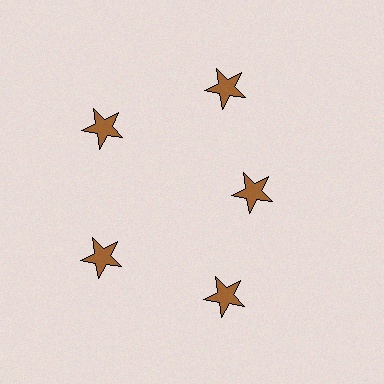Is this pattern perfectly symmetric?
No. The 5 brown stars are arranged in a ring, but one element near the 3 o'clock position is pulled inward toward the center, breaking the 5-fold rotational symmetry.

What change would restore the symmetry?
The symmetry would be restored by moving it outward, back onto the ring so that all 5 stars sit at equal angles and equal distance from the center.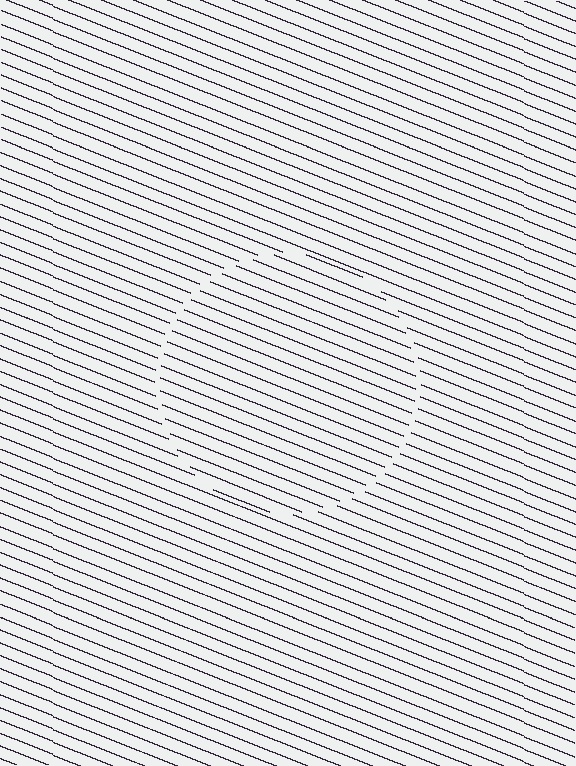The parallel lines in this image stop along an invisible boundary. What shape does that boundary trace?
An illusory circle. The interior of the shape contains the same grating, shifted by half a period — the contour is defined by the phase discontinuity where line-ends from the inner and outer gratings abut.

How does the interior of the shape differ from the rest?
The interior of the shape contains the same grating, shifted by half a period — the contour is defined by the phase discontinuity where line-ends from the inner and outer gratings abut.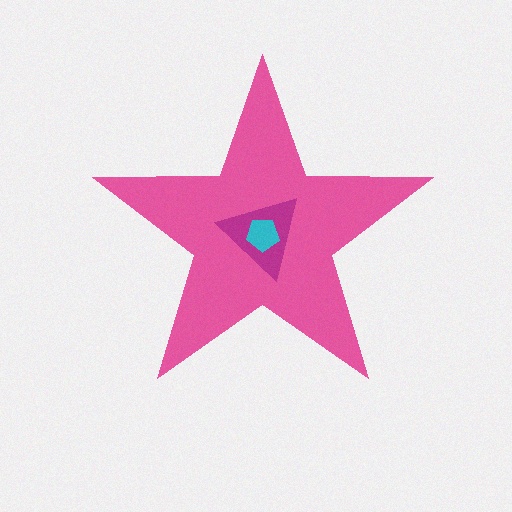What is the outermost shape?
The pink star.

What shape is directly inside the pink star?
The magenta triangle.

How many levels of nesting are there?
3.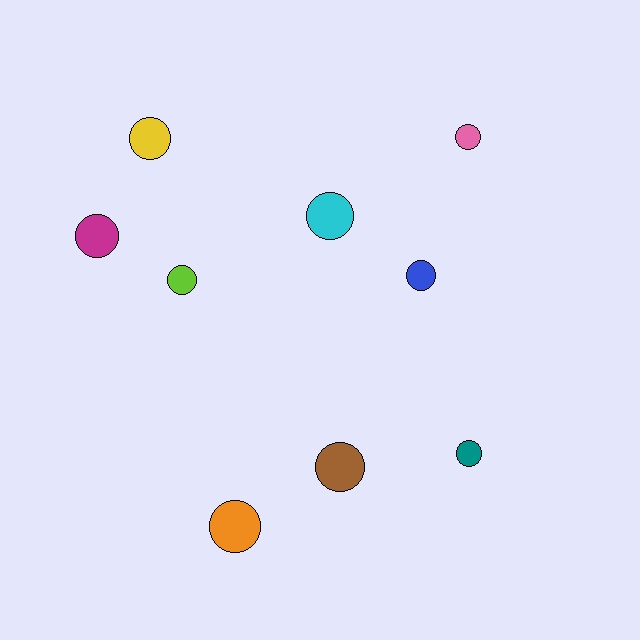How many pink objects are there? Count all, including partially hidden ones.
There is 1 pink object.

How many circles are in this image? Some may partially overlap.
There are 9 circles.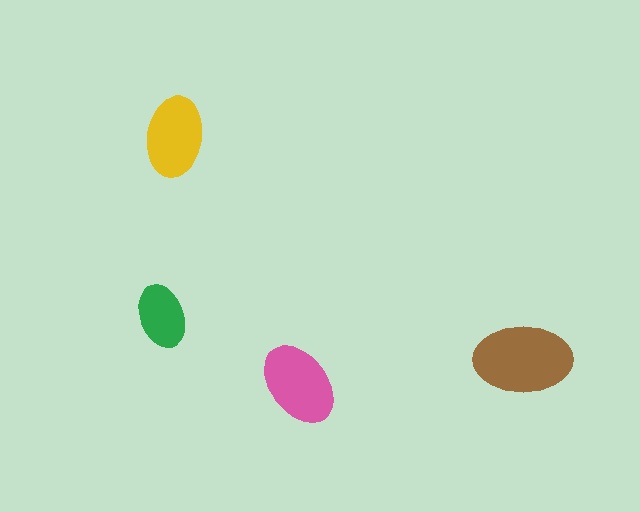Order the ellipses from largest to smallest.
the brown one, the pink one, the yellow one, the green one.